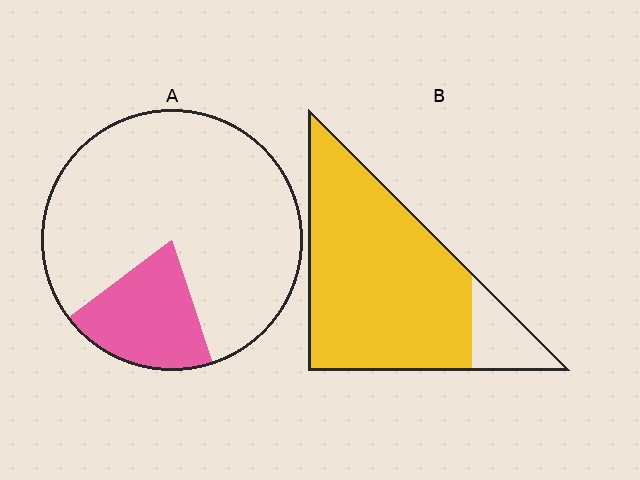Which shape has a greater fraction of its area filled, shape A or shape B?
Shape B.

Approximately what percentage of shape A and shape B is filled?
A is approximately 20% and B is approximately 85%.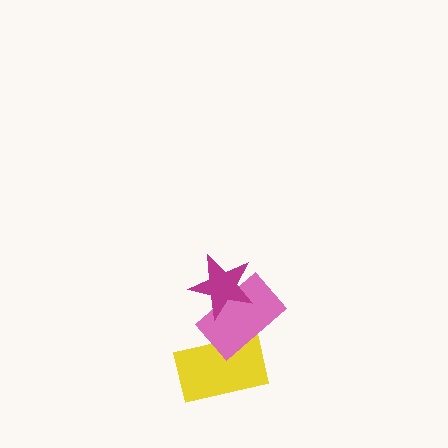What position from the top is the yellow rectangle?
The yellow rectangle is 3rd from the top.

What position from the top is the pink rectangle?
The pink rectangle is 2nd from the top.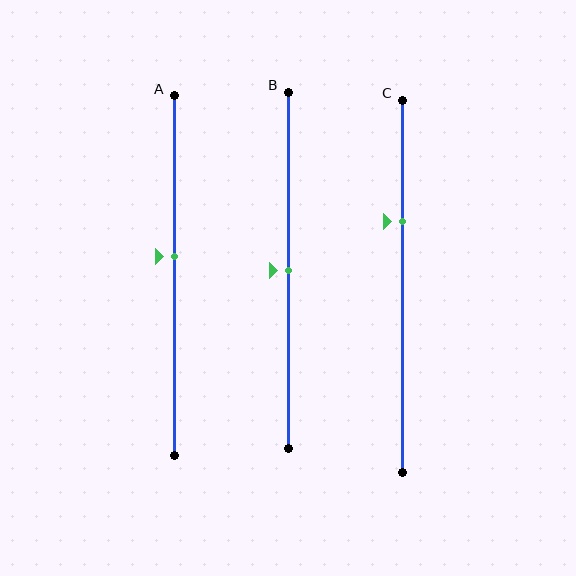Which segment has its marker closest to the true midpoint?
Segment B has its marker closest to the true midpoint.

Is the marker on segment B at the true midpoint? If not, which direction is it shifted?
Yes, the marker on segment B is at the true midpoint.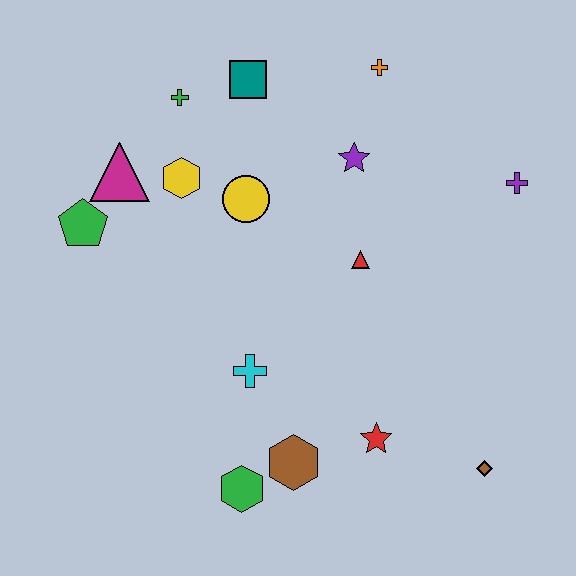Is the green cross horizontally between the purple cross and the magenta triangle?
Yes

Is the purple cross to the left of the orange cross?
No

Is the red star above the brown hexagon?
Yes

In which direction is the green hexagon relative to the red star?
The green hexagon is to the left of the red star.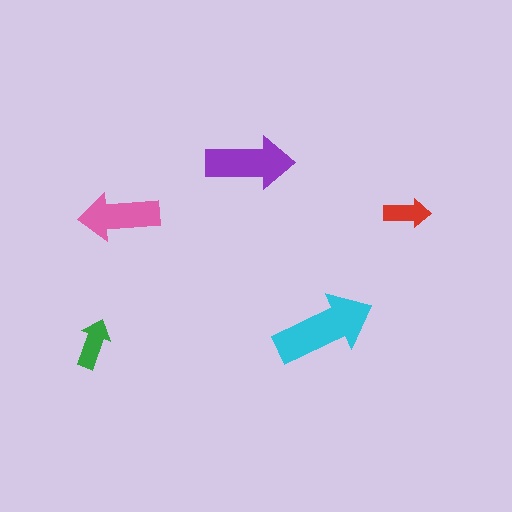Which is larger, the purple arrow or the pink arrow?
The purple one.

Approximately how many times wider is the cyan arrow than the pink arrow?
About 1.5 times wider.